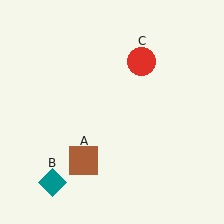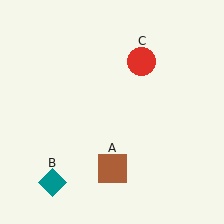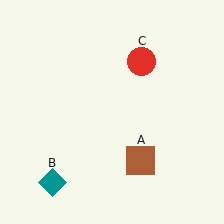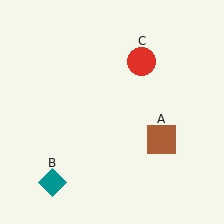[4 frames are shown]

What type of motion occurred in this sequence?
The brown square (object A) rotated counterclockwise around the center of the scene.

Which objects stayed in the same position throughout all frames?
Teal diamond (object B) and red circle (object C) remained stationary.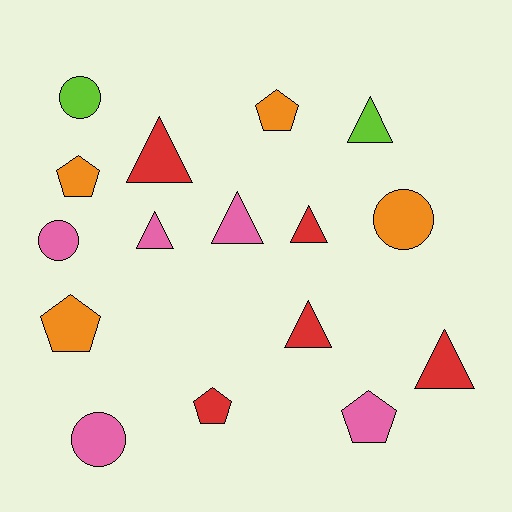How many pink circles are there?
There are 2 pink circles.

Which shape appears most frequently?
Triangle, with 7 objects.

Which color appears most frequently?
Pink, with 5 objects.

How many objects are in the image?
There are 16 objects.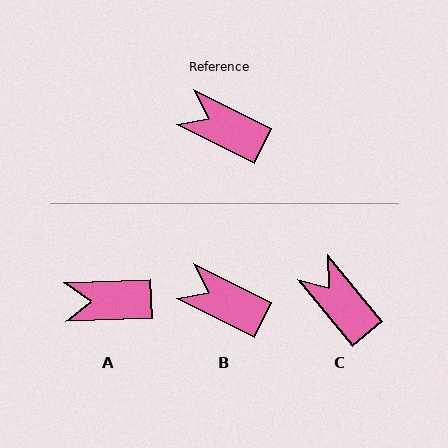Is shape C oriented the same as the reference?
No, it is off by about 24 degrees.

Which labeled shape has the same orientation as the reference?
B.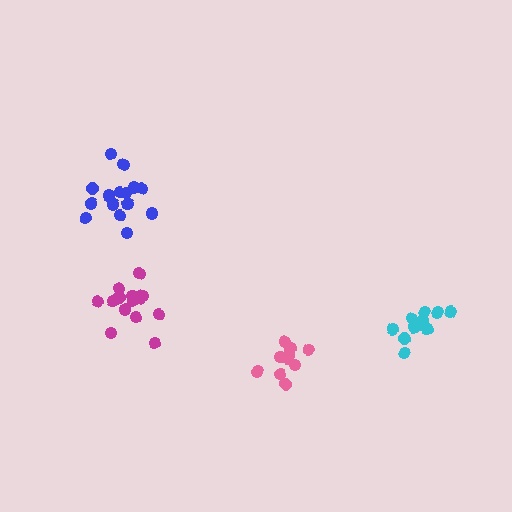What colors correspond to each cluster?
The clusters are colored: blue, cyan, magenta, pink.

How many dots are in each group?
Group 1: 15 dots, Group 2: 12 dots, Group 3: 14 dots, Group 4: 11 dots (52 total).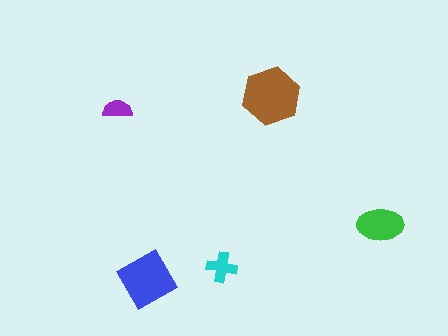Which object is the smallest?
The purple semicircle.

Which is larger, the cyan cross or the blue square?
The blue square.